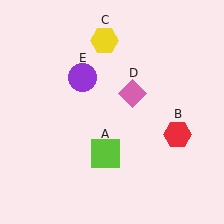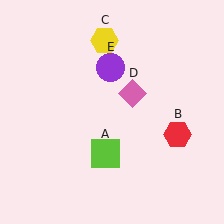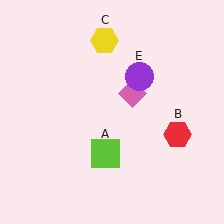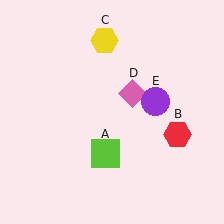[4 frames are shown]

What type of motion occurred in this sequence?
The purple circle (object E) rotated clockwise around the center of the scene.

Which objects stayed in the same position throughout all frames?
Lime square (object A) and red hexagon (object B) and yellow hexagon (object C) and pink diamond (object D) remained stationary.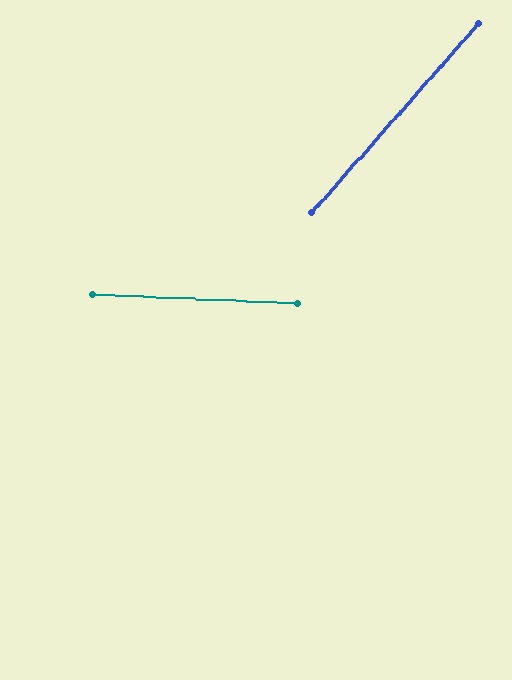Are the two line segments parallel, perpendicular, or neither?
Neither parallel nor perpendicular — they differ by about 51°.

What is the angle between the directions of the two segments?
Approximately 51 degrees.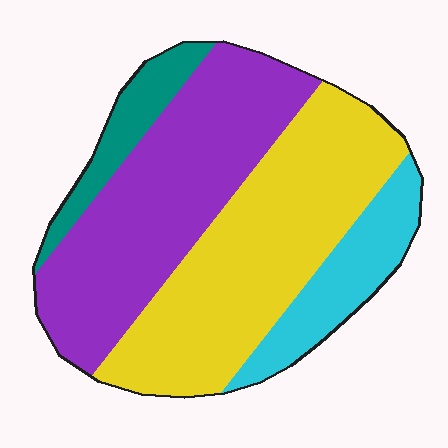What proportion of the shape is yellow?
Yellow takes up between a third and a half of the shape.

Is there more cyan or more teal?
Cyan.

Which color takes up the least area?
Teal, at roughly 10%.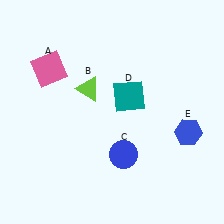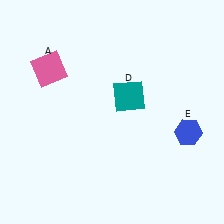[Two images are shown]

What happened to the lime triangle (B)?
The lime triangle (B) was removed in Image 2. It was in the top-left area of Image 1.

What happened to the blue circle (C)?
The blue circle (C) was removed in Image 2. It was in the bottom-right area of Image 1.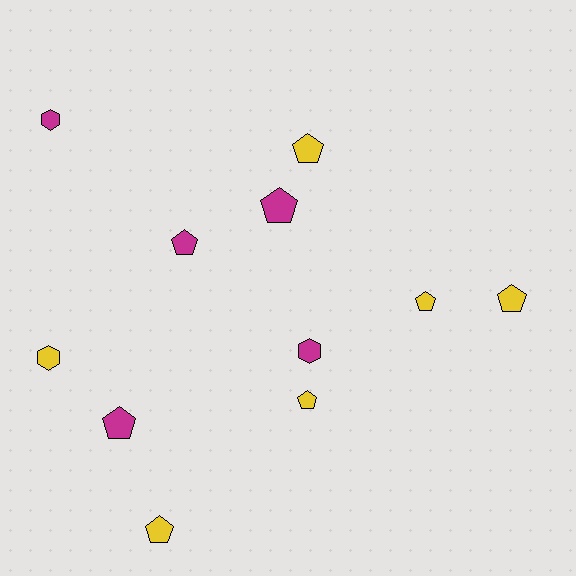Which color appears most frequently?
Yellow, with 6 objects.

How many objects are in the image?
There are 11 objects.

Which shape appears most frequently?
Pentagon, with 8 objects.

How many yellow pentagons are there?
There are 5 yellow pentagons.